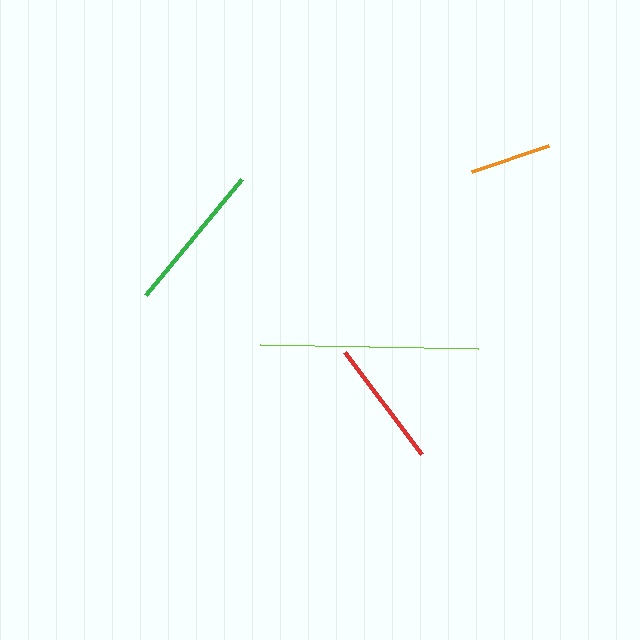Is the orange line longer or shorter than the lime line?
The lime line is longer than the orange line.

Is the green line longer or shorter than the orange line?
The green line is longer than the orange line.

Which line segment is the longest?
The lime line is the longest at approximately 218 pixels.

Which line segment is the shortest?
The orange line is the shortest at approximately 82 pixels.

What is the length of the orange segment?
The orange segment is approximately 82 pixels long.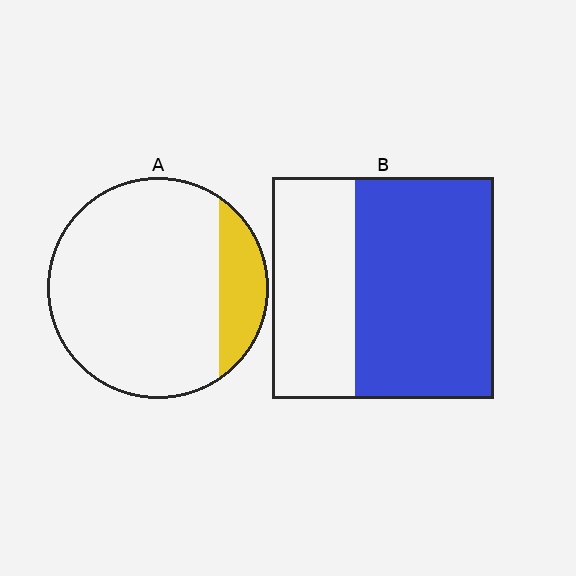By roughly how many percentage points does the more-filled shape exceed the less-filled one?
By roughly 45 percentage points (B over A).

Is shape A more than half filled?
No.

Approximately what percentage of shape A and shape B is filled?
A is approximately 15% and B is approximately 65%.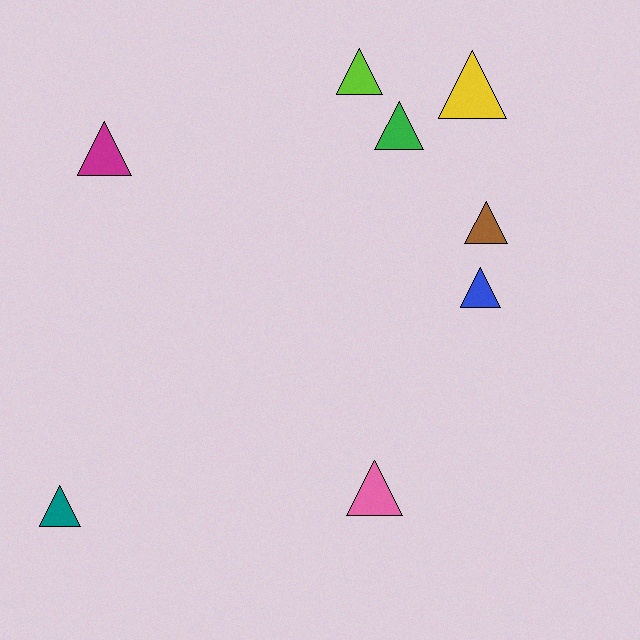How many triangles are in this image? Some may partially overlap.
There are 8 triangles.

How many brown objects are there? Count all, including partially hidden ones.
There is 1 brown object.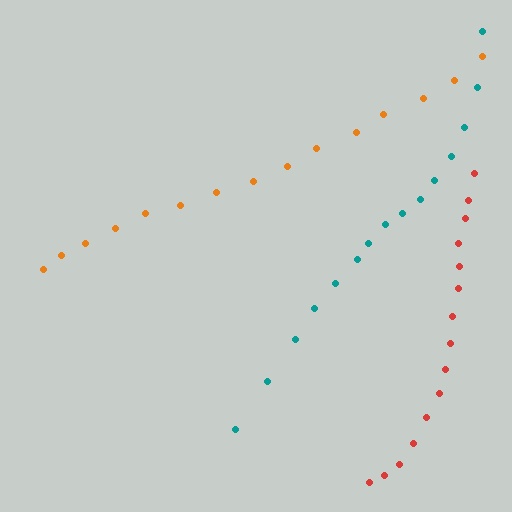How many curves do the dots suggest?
There are 3 distinct paths.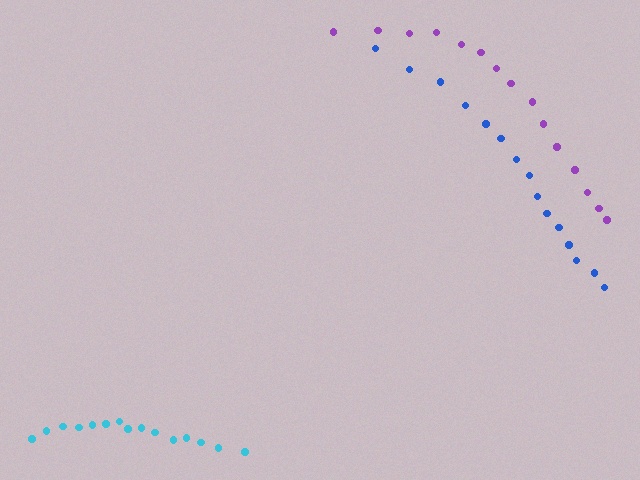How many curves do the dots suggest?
There are 3 distinct paths.